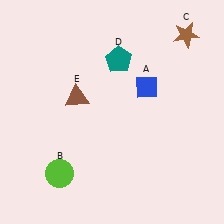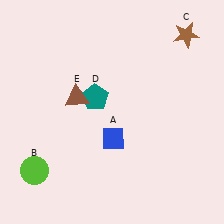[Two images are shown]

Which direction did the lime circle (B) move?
The lime circle (B) moved left.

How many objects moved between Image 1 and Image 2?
3 objects moved between the two images.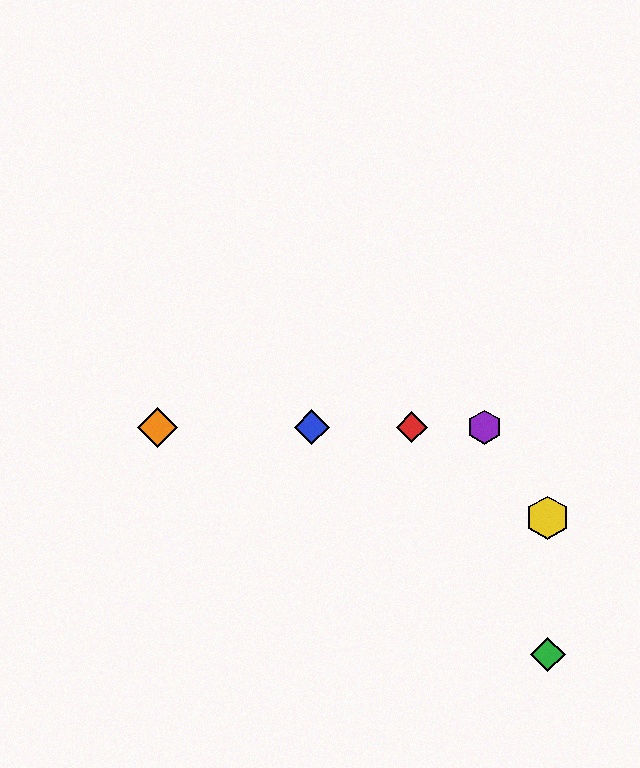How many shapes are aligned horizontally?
4 shapes (the red diamond, the blue diamond, the purple hexagon, the orange diamond) are aligned horizontally.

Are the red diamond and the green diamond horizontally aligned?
No, the red diamond is at y≈427 and the green diamond is at y≈654.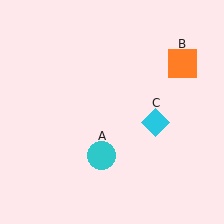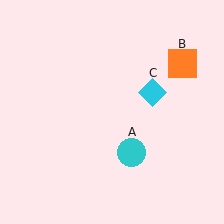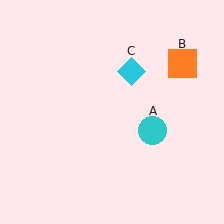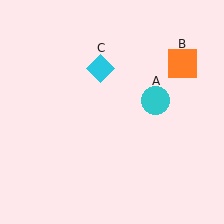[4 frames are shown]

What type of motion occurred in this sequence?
The cyan circle (object A), cyan diamond (object C) rotated counterclockwise around the center of the scene.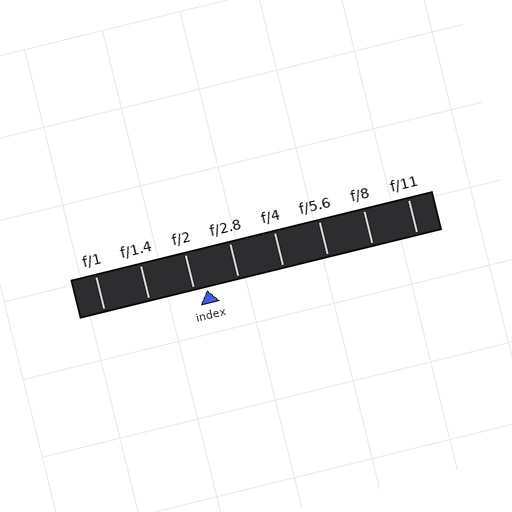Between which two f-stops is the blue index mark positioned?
The index mark is between f/2 and f/2.8.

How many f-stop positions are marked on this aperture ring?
There are 8 f-stop positions marked.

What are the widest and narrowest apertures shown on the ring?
The widest aperture shown is f/1 and the narrowest is f/11.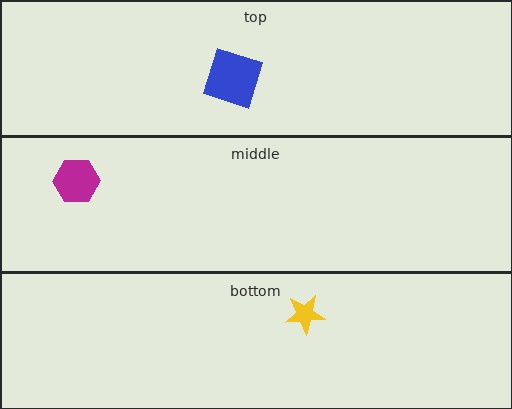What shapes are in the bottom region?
The yellow star.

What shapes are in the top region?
The blue square.